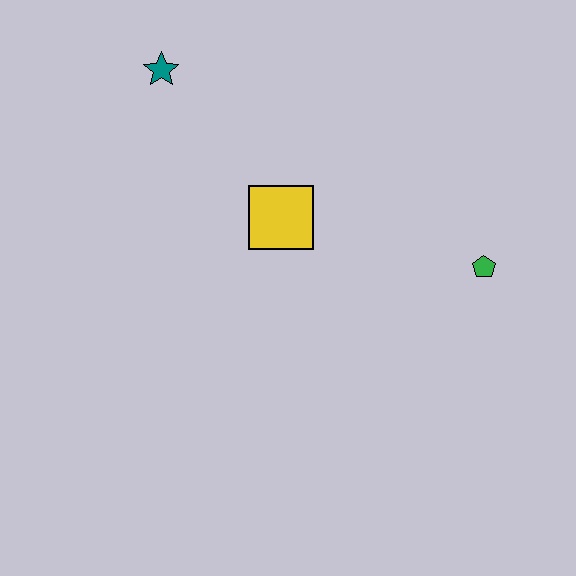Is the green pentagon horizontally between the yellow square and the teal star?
No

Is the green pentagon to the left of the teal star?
No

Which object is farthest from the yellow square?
The green pentagon is farthest from the yellow square.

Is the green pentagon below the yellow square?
Yes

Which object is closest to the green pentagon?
The yellow square is closest to the green pentagon.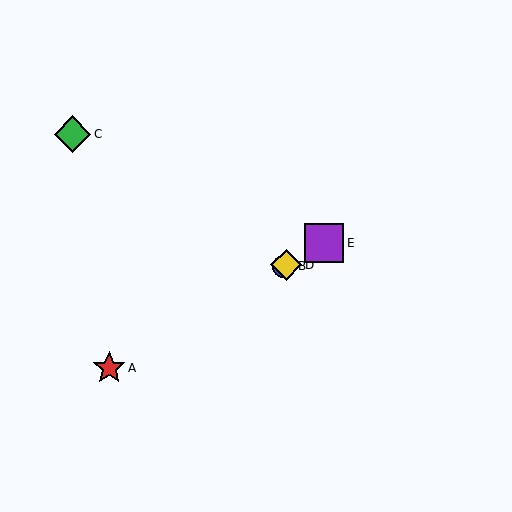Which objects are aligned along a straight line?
Objects A, B, D, E are aligned along a straight line.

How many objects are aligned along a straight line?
4 objects (A, B, D, E) are aligned along a straight line.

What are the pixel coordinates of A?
Object A is at (109, 368).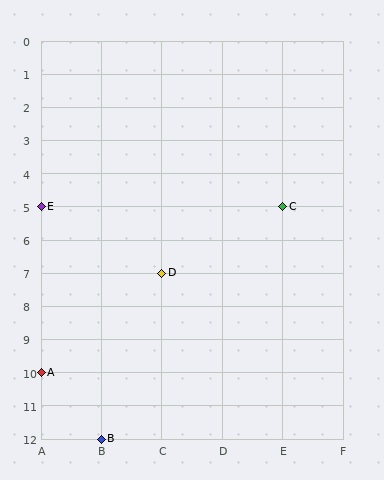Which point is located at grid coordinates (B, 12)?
Point B is at (B, 12).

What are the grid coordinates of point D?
Point D is at grid coordinates (C, 7).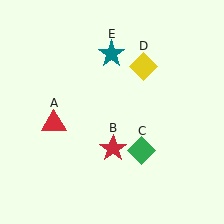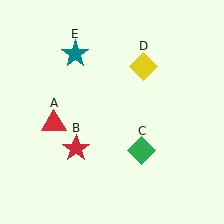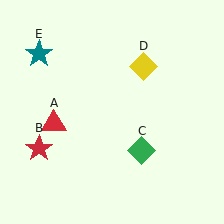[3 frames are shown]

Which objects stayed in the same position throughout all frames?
Red triangle (object A) and green diamond (object C) and yellow diamond (object D) remained stationary.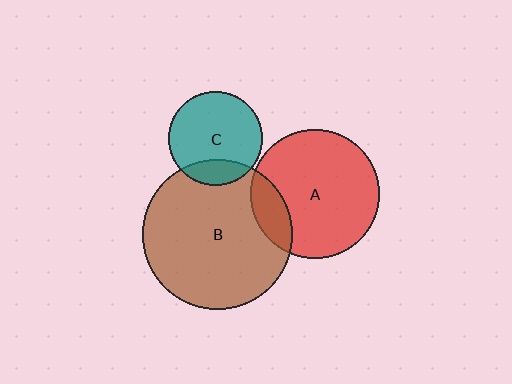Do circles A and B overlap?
Yes.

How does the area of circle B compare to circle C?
Approximately 2.6 times.